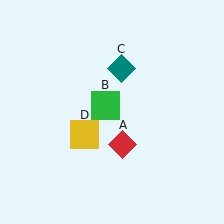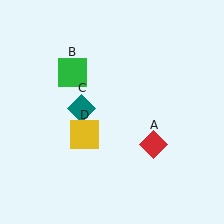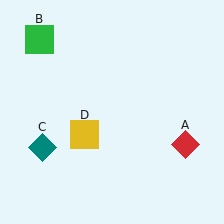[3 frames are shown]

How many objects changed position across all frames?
3 objects changed position: red diamond (object A), green square (object B), teal diamond (object C).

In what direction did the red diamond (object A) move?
The red diamond (object A) moved right.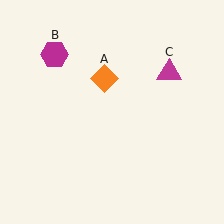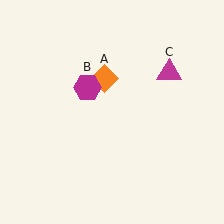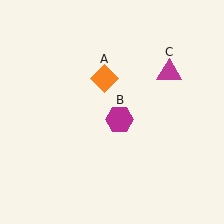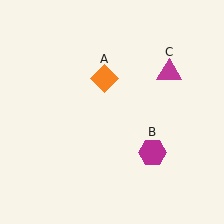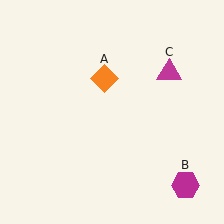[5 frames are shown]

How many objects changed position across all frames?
1 object changed position: magenta hexagon (object B).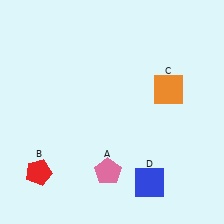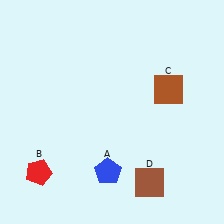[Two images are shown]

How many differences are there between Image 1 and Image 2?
There are 3 differences between the two images.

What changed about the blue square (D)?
In Image 1, D is blue. In Image 2, it changed to brown.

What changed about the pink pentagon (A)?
In Image 1, A is pink. In Image 2, it changed to blue.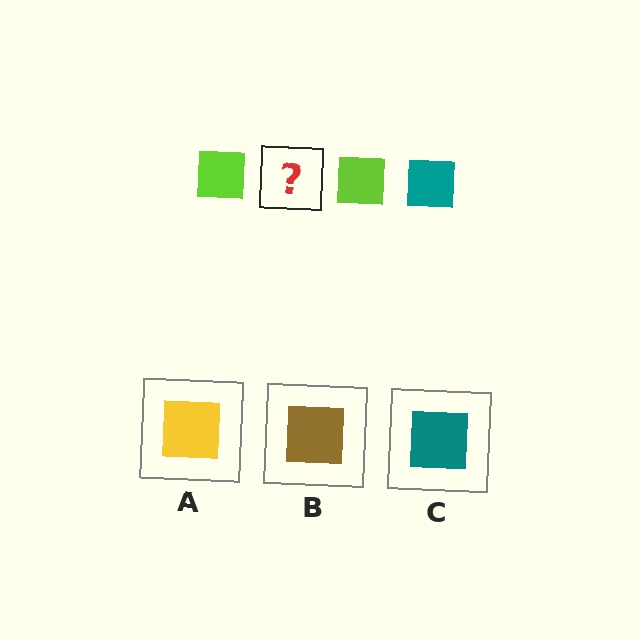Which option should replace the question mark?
Option C.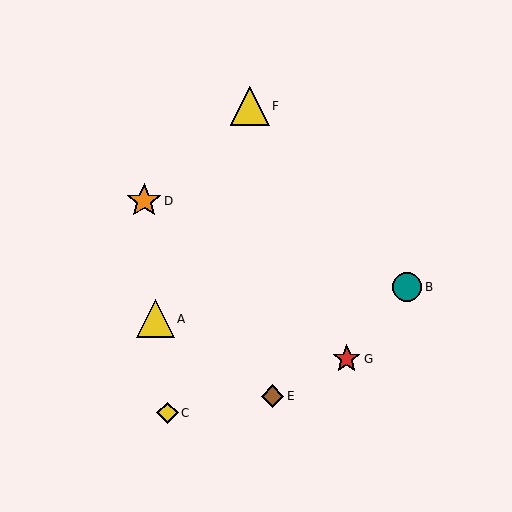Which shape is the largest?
The yellow triangle (labeled F) is the largest.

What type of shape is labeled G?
Shape G is a red star.